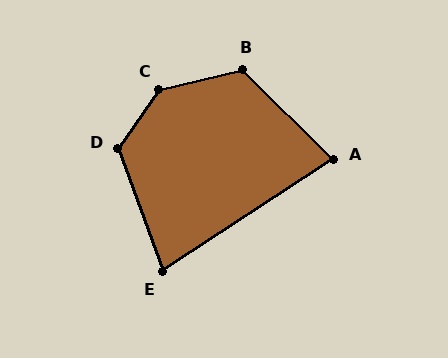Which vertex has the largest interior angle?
C, at approximately 138 degrees.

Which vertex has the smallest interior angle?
E, at approximately 77 degrees.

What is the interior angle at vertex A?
Approximately 78 degrees (acute).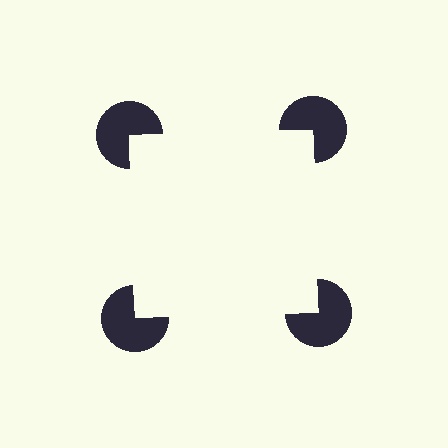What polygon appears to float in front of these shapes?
An illusory square — its edges are inferred from the aligned wedge cuts in the pac-man discs, not physically drawn.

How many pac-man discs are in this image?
There are 4 — one at each vertex of the illusory square.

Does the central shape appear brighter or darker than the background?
It typically appears slightly brighter than the background, even though no actual brightness change is drawn.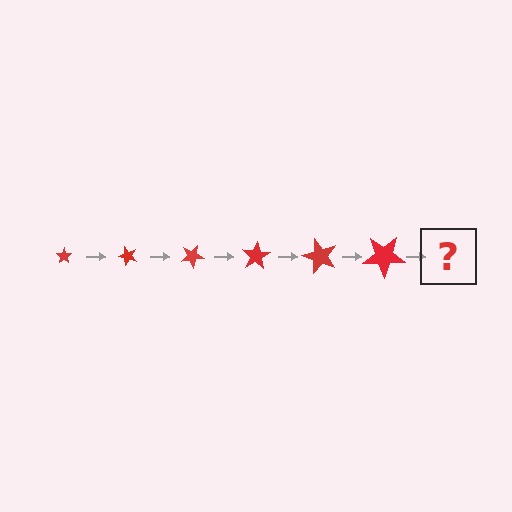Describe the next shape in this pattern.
It should be a star, larger than the previous one and rotated 300 degrees from the start.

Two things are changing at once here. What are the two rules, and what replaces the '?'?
The two rules are that the star grows larger each step and it rotates 50 degrees each step. The '?' should be a star, larger than the previous one and rotated 300 degrees from the start.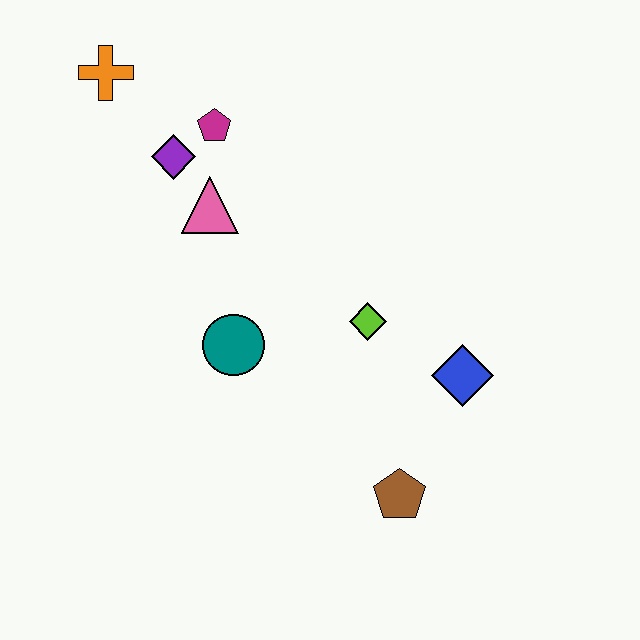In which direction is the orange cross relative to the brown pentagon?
The orange cross is above the brown pentagon.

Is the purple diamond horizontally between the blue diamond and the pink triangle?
No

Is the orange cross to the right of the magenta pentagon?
No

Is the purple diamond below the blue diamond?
No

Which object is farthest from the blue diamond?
The orange cross is farthest from the blue diamond.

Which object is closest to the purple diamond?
The magenta pentagon is closest to the purple diamond.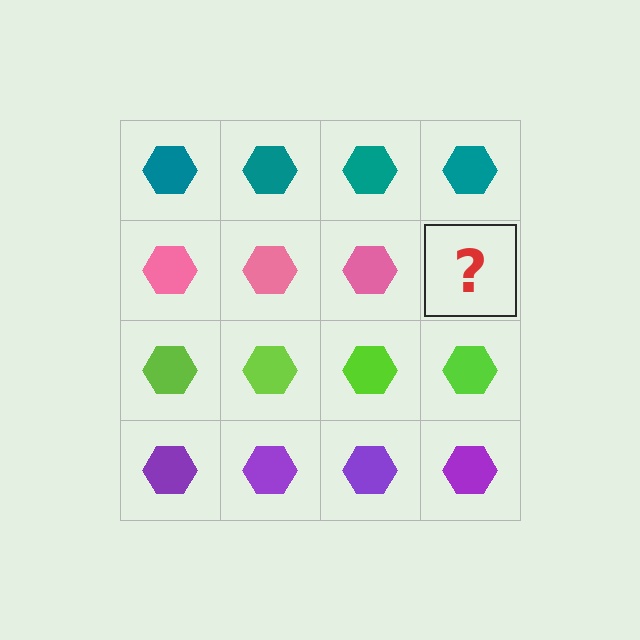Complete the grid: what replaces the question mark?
The question mark should be replaced with a pink hexagon.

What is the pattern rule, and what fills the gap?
The rule is that each row has a consistent color. The gap should be filled with a pink hexagon.